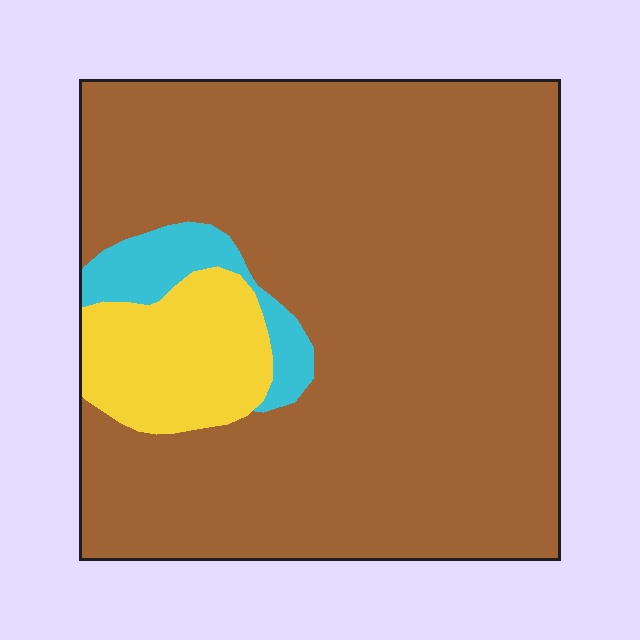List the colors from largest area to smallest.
From largest to smallest: brown, yellow, cyan.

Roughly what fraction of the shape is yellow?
Yellow covers around 10% of the shape.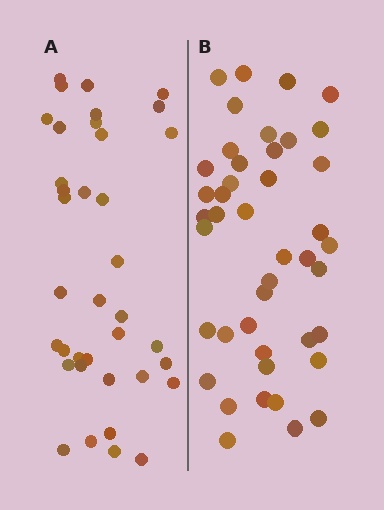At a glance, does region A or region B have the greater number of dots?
Region B (the right region) has more dots.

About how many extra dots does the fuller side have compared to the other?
Region B has about 6 more dots than region A.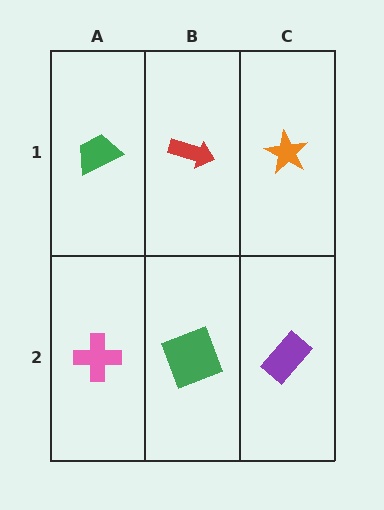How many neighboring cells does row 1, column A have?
2.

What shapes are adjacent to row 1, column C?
A purple rectangle (row 2, column C), a red arrow (row 1, column B).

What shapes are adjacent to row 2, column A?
A green trapezoid (row 1, column A), a green square (row 2, column B).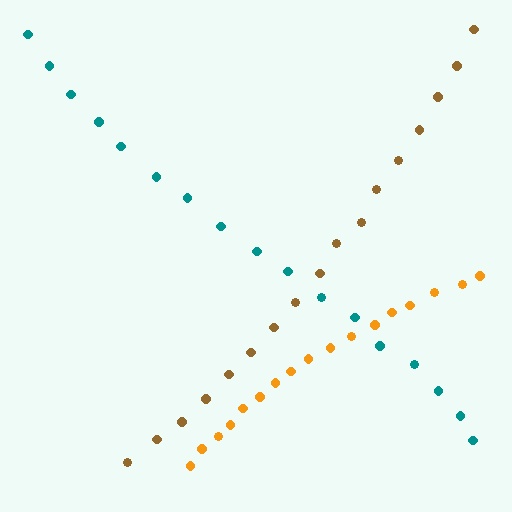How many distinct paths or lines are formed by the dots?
There are 3 distinct paths.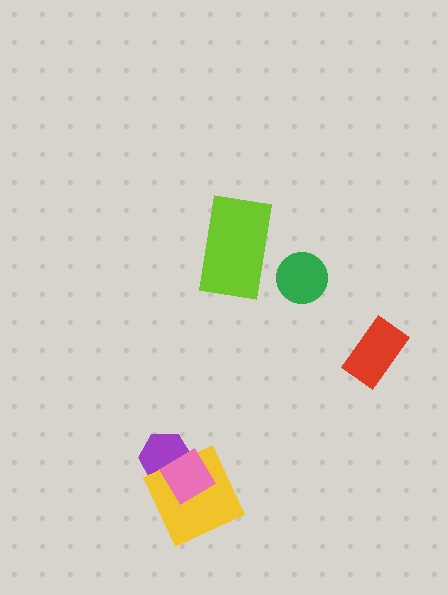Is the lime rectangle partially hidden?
No, no other shape covers it.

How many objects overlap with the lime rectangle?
0 objects overlap with the lime rectangle.